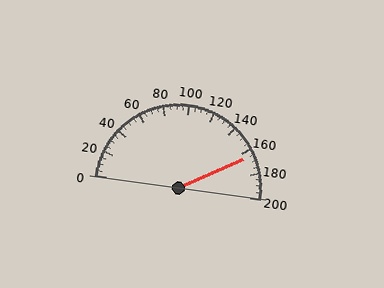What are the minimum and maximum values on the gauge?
The gauge ranges from 0 to 200.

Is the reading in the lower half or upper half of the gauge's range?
The reading is in the upper half of the range (0 to 200).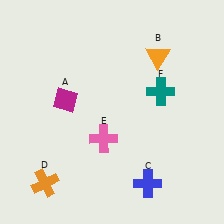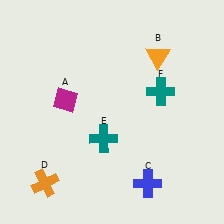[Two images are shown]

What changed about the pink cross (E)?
In Image 1, E is pink. In Image 2, it changed to teal.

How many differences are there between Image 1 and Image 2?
There is 1 difference between the two images.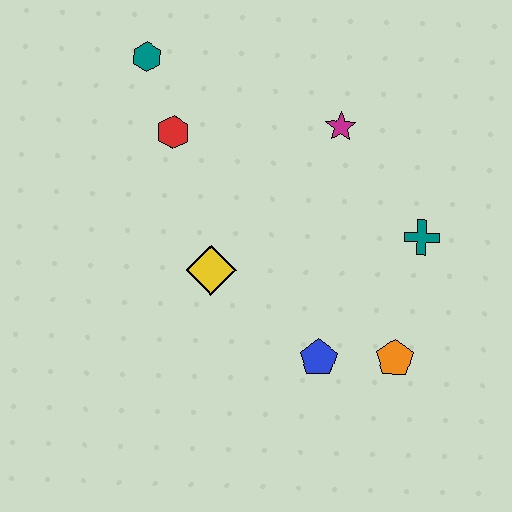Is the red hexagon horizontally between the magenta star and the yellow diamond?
No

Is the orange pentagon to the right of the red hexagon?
Yes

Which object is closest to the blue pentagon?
The orange pentagon is closest to the blue pentagon.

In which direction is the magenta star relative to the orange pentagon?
The magenta star is above the orange pentagon.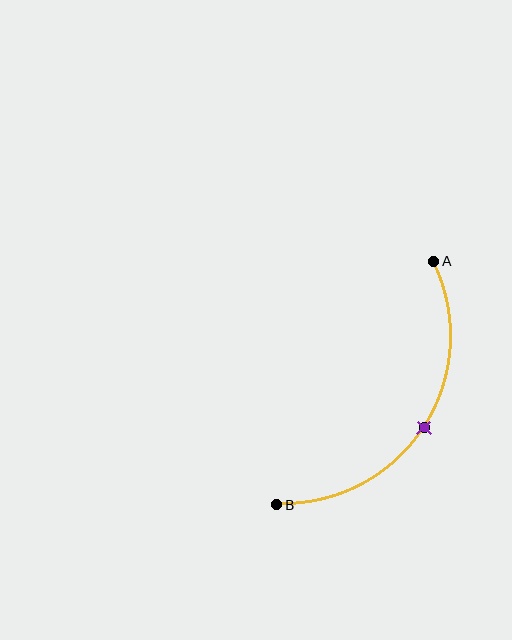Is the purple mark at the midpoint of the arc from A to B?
Yes. The purple mark lies on the arc at equal arc-length from both A and B — it is the arc midpoint.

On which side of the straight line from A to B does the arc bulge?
The arc bulges to the right of the straight line connecting A and B.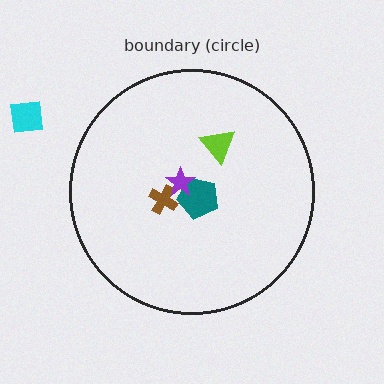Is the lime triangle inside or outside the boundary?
Inside.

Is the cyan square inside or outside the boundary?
Outside.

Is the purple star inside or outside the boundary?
Inside.